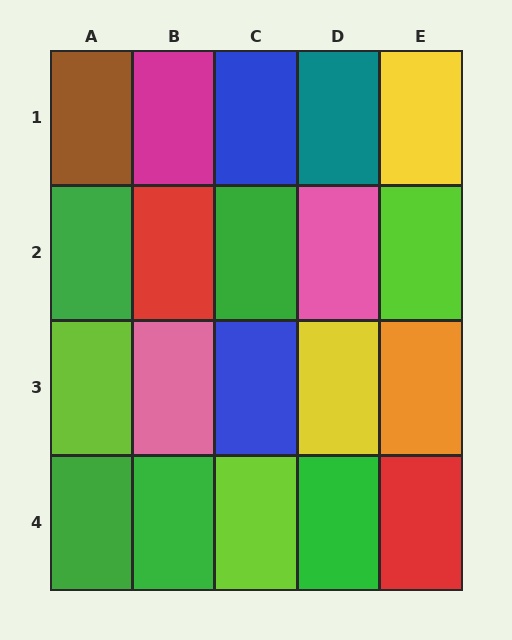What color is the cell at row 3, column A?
Lime.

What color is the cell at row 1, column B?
Magenta.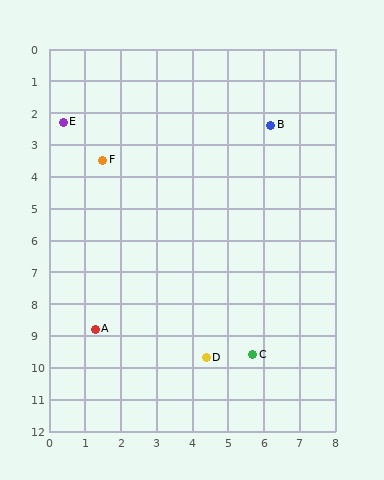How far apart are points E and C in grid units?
Points E and C are about 9.0 grid units apart.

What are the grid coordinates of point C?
Point C is at approximately (5.7, 9.6).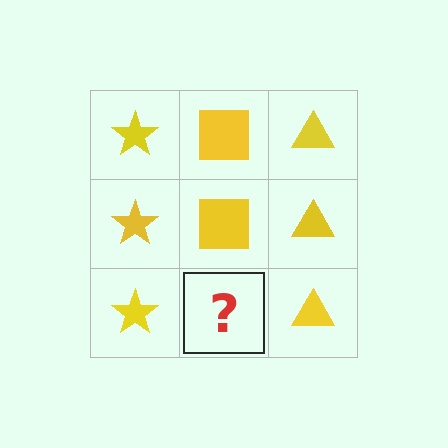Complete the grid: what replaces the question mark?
The question mark should be replaced with a yellow square.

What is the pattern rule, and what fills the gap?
The rule is that each column has a consistent shape. The gap should be filled with a yellow square.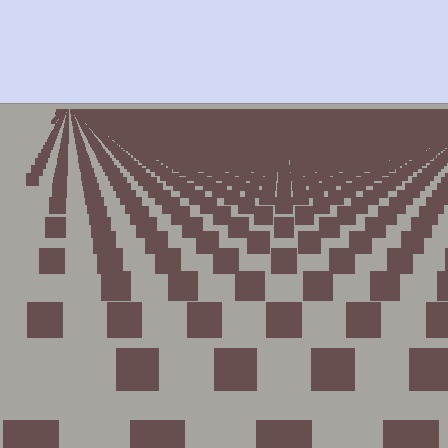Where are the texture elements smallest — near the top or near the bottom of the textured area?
Near the top.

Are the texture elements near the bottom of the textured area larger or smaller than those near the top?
Larger. Near the bottom, elements are closer to the viewer and appear at a bigger on-screen size.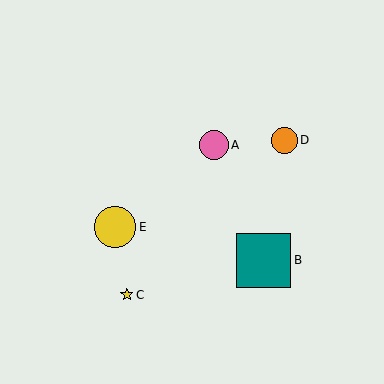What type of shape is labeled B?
Shape B is a teal square.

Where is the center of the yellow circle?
The center of the yellow circle is at (115, 227).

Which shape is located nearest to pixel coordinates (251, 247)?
The teal square (labeled B) at (264, 260) is nearest to that location.